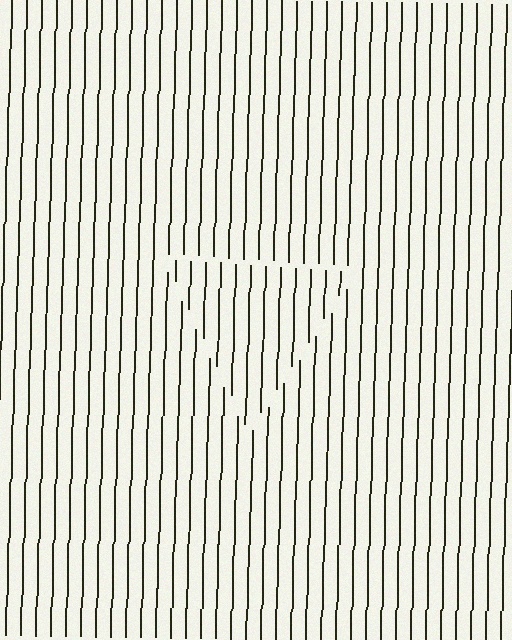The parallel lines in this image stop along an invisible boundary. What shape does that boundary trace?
An illusory triangle. The interior of the shape contains the same grating, shifted by half a period — the contour is defined by the phase discontinuity where line-ends from the inner and outer gratings abut.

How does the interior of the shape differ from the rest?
The interior of the shape contains the same grating, shifted by half a period — the contour is defined by the phase discontinuity where line-ends from the inner and outer gratings abut.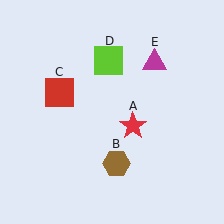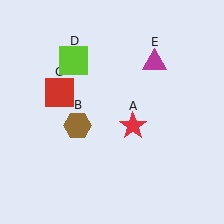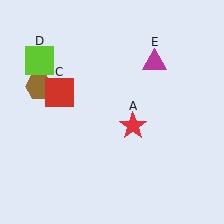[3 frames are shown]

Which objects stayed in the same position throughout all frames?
Red star (object A) and red square (object C) and magenta triangle (object E) remained stationary.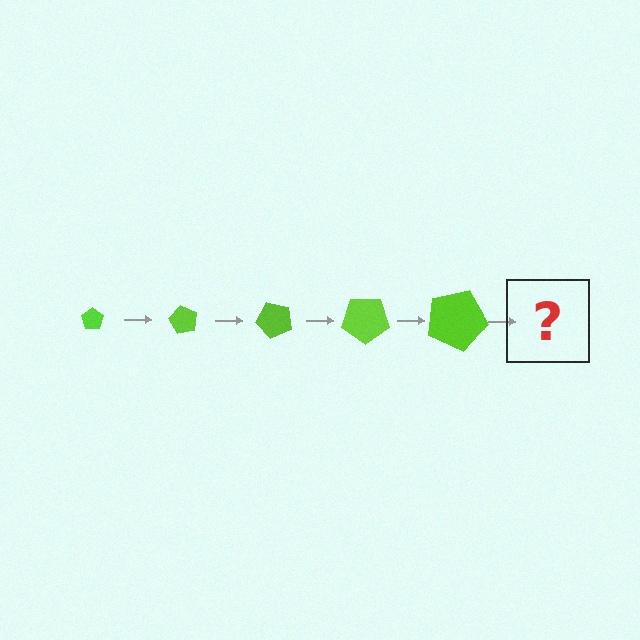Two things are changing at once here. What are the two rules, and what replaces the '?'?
The two rules are that the pentagon grows larger each step and it rotates 60 degrees each step. The '?' should be a pentagon, larger than the previous one and rotated 300 degrees from the start.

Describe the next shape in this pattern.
It should be a pentagon, larger than the previous one and rotated 300 degrees from the start.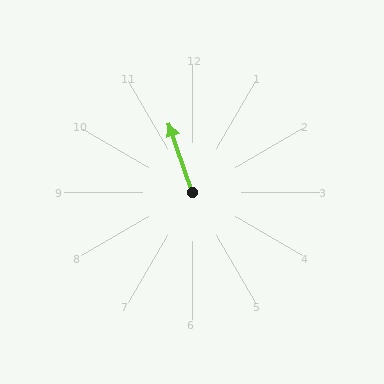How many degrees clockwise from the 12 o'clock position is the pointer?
Approximately 341 degrees.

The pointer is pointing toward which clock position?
Roughly 11 o'clock.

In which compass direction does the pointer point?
North.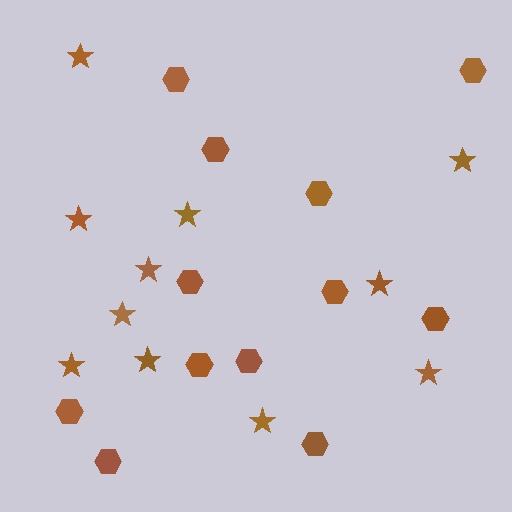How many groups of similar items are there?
There are 2 groups: one group of hexagons (12) and one group of stars (11).